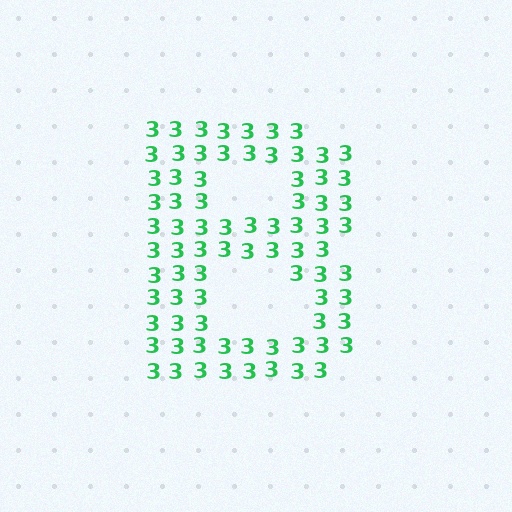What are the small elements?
The small elements are digit 3's.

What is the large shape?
The large shape is the letter B.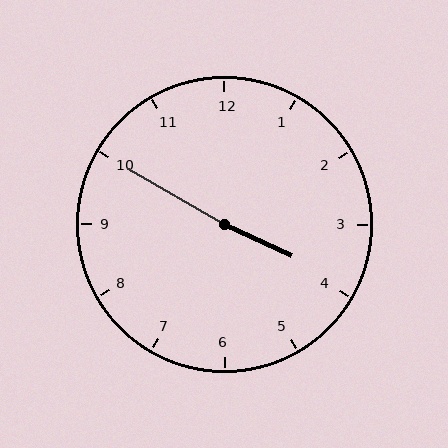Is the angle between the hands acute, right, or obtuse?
It is obtuse.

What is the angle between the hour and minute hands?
Approximately 175 degrees.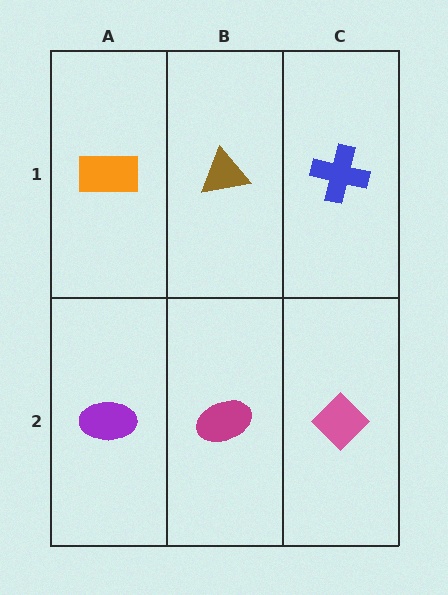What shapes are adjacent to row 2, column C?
A blue cross (row 1, column C), a magenta ellipse (row 2, column B).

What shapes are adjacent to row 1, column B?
A magenta ellipse (row 2, column B), an orange rectangle (row 1, column A), a blue cross (row 1, column C).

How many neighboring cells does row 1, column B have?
3.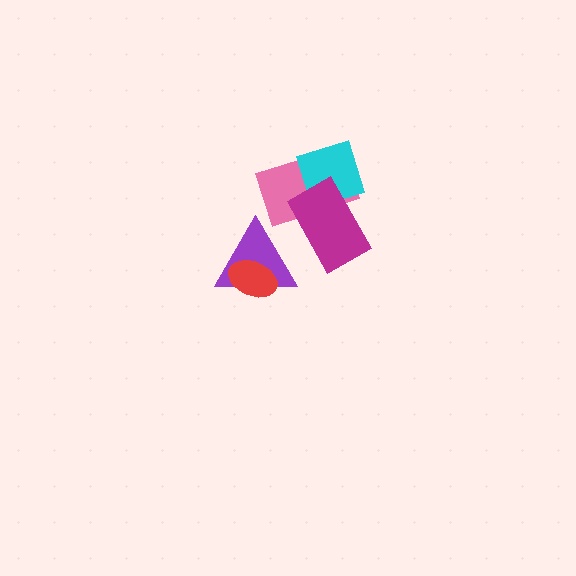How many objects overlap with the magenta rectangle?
2 objects overlap with the magenta rectangle.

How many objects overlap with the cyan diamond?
2 objects overlap with the cyan diamond.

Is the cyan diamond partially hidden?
Yes, it is partially covered by another shape.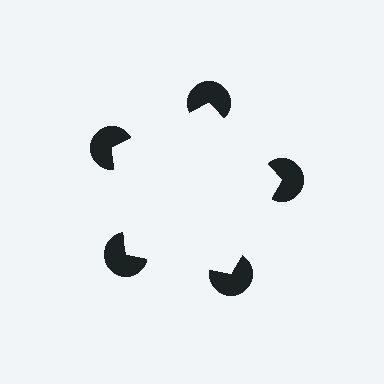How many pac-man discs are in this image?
There are 5 — one at each vertex of the illusory pentagon.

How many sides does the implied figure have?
5 sides.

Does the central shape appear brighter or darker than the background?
It typically appears slightly brighter than the background, even though no actual brightness change is drawn.